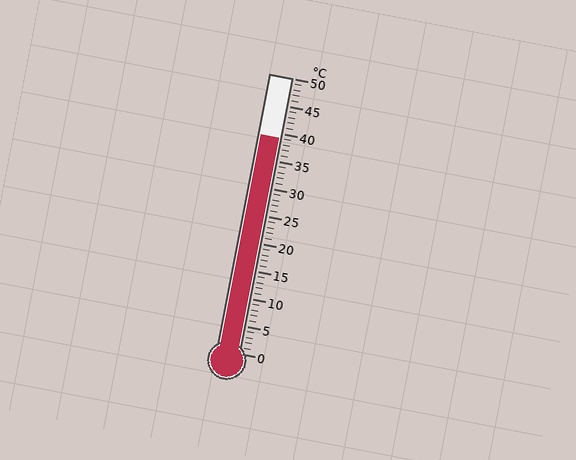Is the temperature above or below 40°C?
The temperature is below 40°C.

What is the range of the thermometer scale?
The thermometer scale ranges from 0°C to 50°C.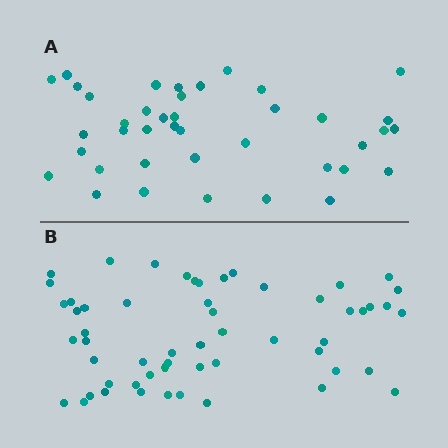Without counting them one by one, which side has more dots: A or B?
Region B (the bottom region) has more dots.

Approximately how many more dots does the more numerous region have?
Region B has approximately 15 more dots than region A.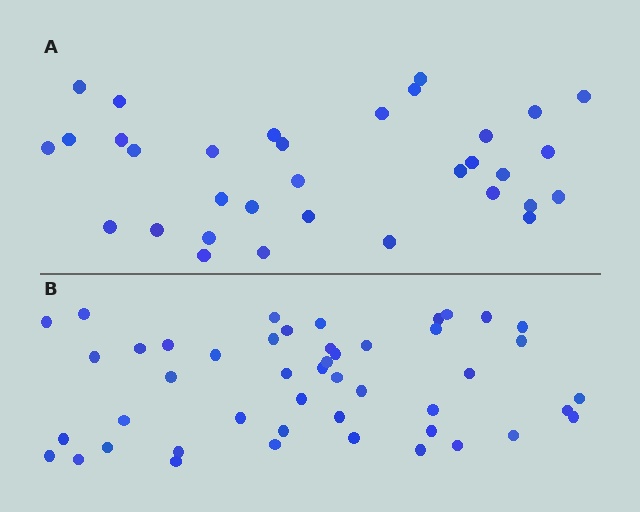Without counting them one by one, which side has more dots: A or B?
Region B (the bottom region) has more dots.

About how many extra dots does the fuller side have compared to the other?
Region B has approximately 15 more dots than region A.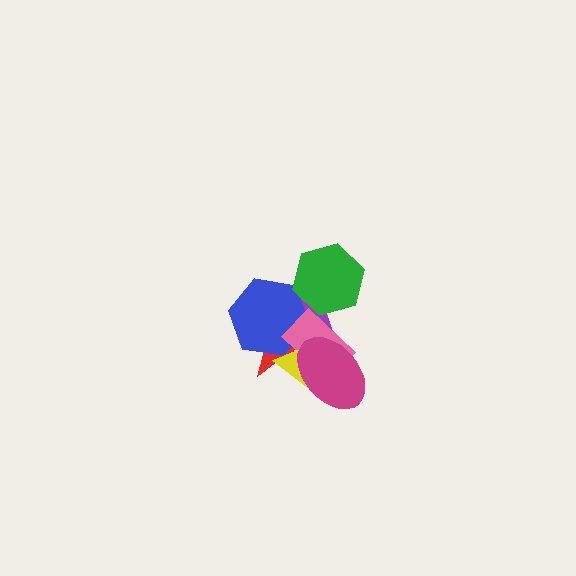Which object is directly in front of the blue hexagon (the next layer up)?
The pink rectangle is directly in front of the blue hexagon.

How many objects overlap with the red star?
5 objects overlap with the red star.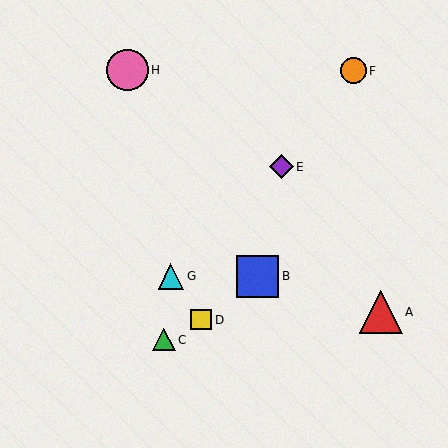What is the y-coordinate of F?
Object F is at y≈71.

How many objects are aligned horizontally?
2 objects (B, G) are aligned horizontally.